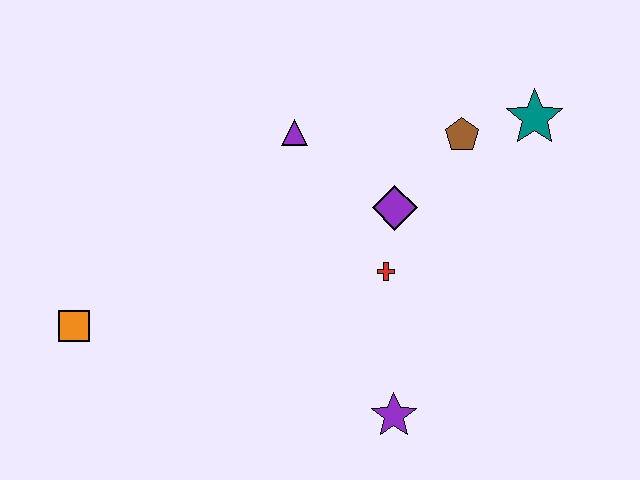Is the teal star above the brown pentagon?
Yes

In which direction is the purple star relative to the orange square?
The purple star is to the right of the orange square.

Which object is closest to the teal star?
The brown pentagon is closest to the teal star.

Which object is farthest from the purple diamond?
The orange square is farthest from the purple diamond.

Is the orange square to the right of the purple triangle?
No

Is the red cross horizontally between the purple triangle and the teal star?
Yes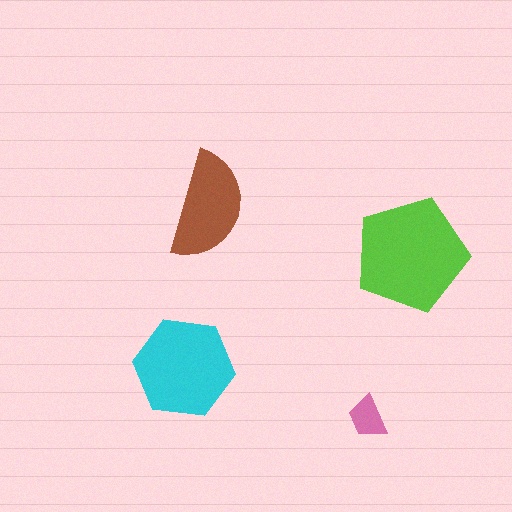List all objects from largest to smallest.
The lime pentagon, the cyan hexagon, the brown semicircle, the pink trapezoid.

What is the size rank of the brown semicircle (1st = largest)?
3rd.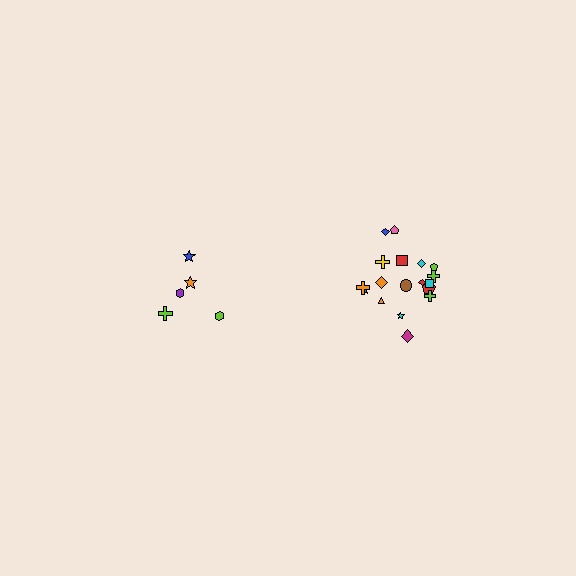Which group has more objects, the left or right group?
The right group.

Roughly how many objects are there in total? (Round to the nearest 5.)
Roughly 25 objects in total.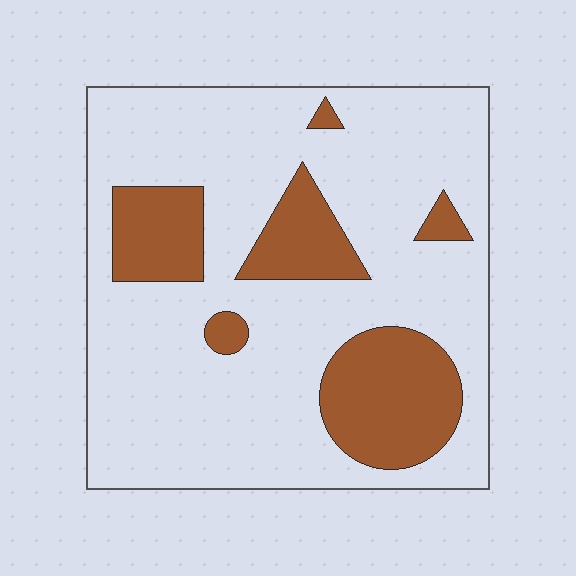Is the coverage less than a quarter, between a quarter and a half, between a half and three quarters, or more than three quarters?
Less than a quarter.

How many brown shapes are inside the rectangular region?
6.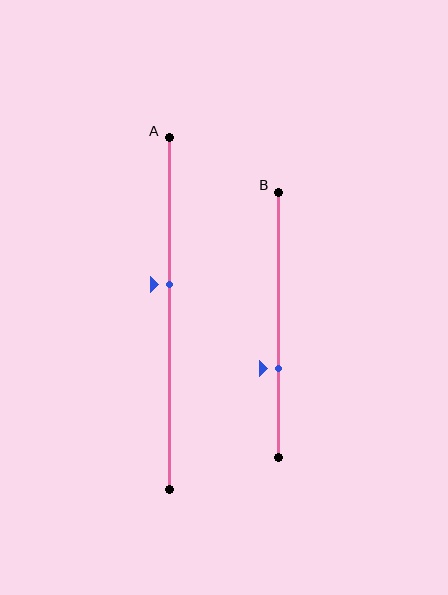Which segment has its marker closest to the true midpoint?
Segment A has its marker closest to the true midpoint.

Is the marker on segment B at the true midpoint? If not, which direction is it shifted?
No, the marker on segment B is shifted downward by about 16% of the segment length.